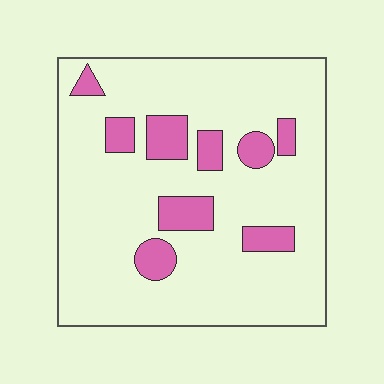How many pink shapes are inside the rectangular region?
9.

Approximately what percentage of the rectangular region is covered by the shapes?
Approximately 15%.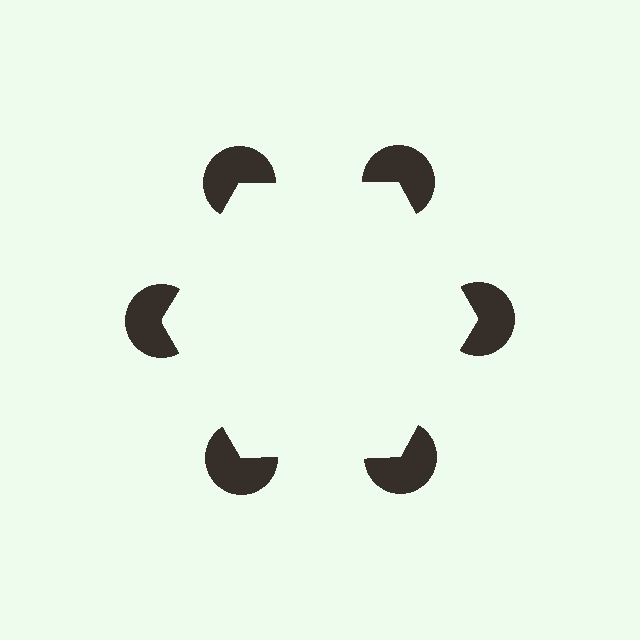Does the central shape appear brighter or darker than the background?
It typically appears slightly brighter than the background, even though no actual brightness change is drawn.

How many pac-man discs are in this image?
There are 6 — one at each vertex of the illusory hexagon.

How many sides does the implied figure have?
6 sides.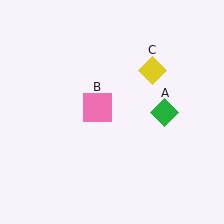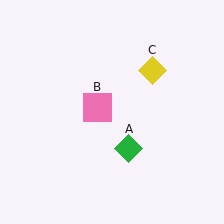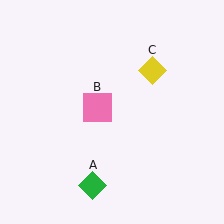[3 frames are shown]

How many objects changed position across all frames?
1 object changed position: green diamond (object A).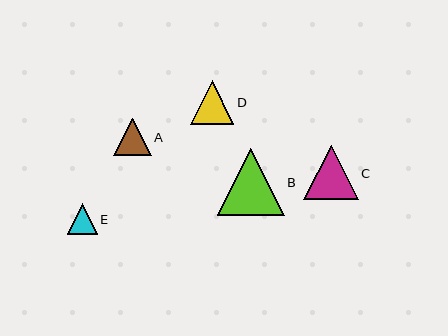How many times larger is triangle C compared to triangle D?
Triangle C is approximately 1.3 times the size of triangle D.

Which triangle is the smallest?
Triangle E is the smallest with a size of approximately 30 pixels.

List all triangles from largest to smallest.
From largest to smallest: B, C, D, A, E.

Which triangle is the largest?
Triangle B is the largest with a size of approximately 67 pixels.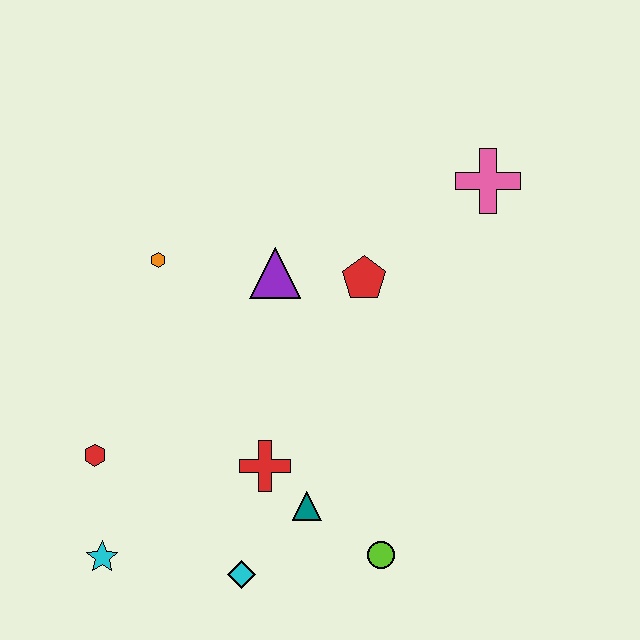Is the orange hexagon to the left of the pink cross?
Yes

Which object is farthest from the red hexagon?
The pink cross is farthest from the red hexagon.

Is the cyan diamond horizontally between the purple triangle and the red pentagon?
No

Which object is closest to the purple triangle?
The red pentagon is closest to the purple triangle.